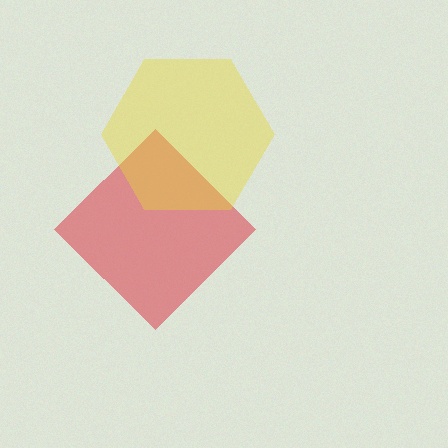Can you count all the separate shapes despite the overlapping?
Yes, there are 2 separate shapes.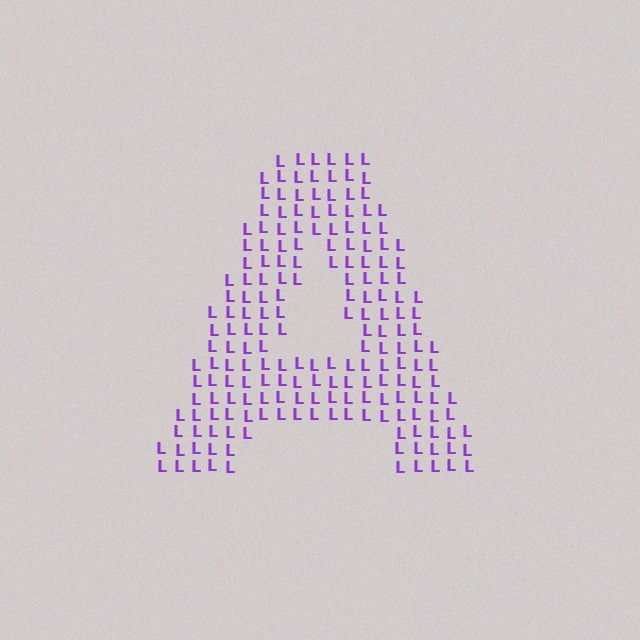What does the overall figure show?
The overall figure shows the letter A.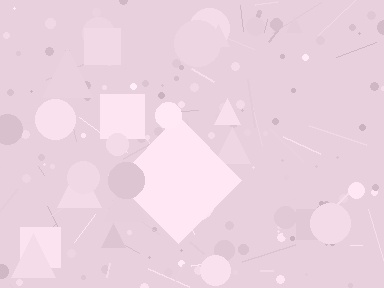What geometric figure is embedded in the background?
A diamond is embedded in the background.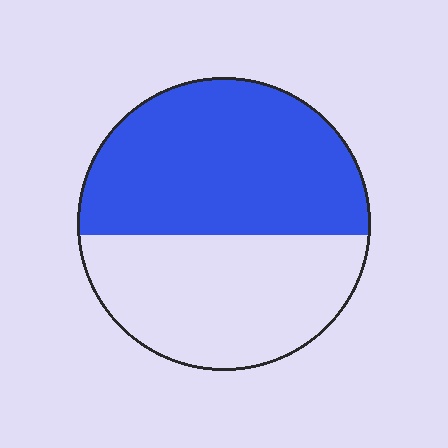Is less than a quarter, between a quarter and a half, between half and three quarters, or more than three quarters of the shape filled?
Between half and three quarters.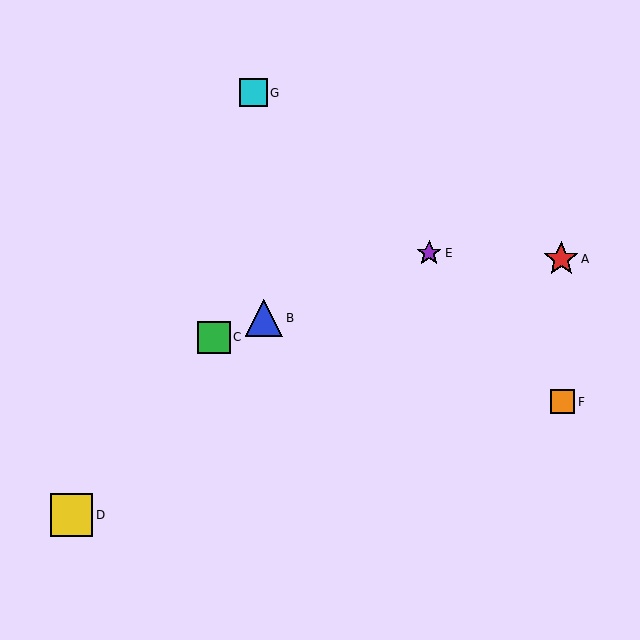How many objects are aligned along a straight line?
3 objects (B, C, E) are aligned along a straight line.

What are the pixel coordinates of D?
Object D is at (71, 515).